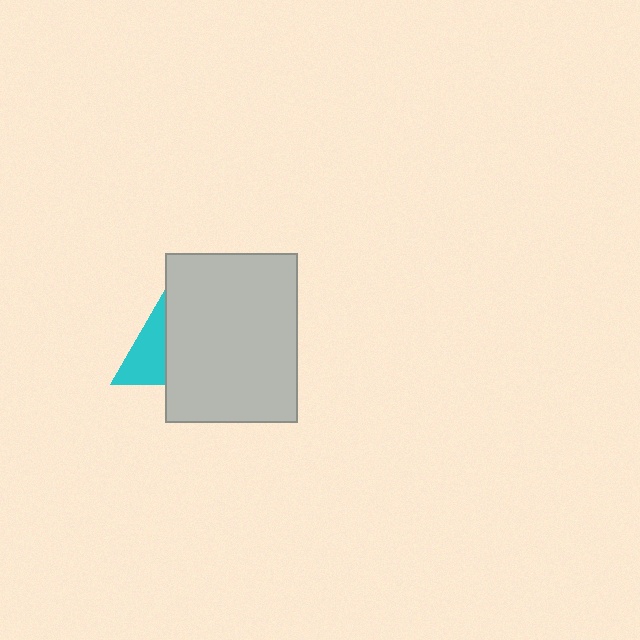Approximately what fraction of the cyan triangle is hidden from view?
Roughly 66% of the cyan triangle is hidden behind the light gray rectangle.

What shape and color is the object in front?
The object in front is a light gray rectangle.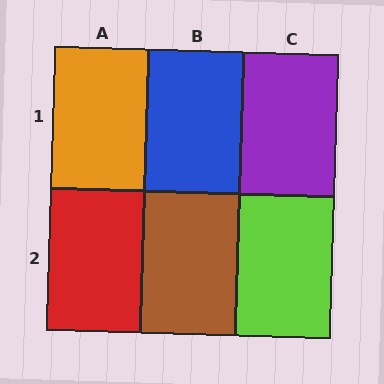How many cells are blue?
1 cell is blue.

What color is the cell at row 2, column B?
Brown.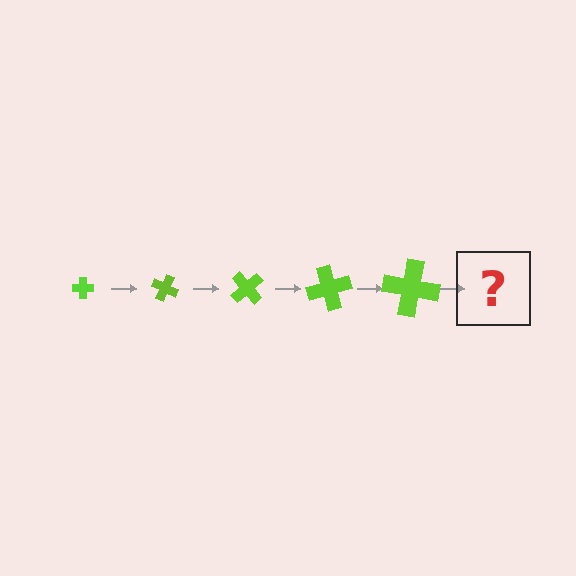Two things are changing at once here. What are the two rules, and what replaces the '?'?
The two rules are that the cross grows larger each step and it rotates 25 degrees each step. The '?' should be a cross, larger than the previous one and rotated 125 degrees from the start.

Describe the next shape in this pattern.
It should be a cross, larger than the previous one and rotated 125 degrees from the start.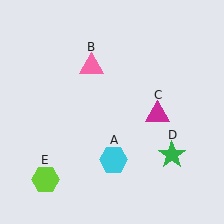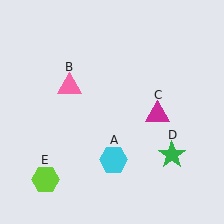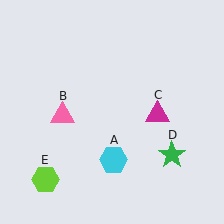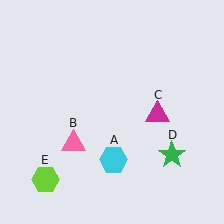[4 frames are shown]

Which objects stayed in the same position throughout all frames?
Cyan hexagon (object A) and magenta triangle (object C) and green star (object D) and lime hexagon (object E) remained stationary.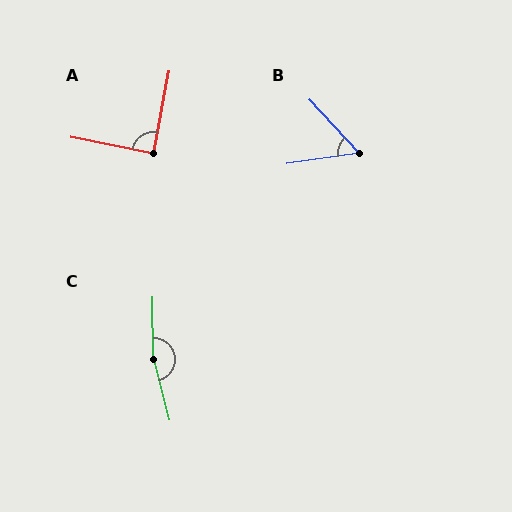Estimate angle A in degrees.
Approximately 89 degrees.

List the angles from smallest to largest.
B (56°), A (89°), C (166°).